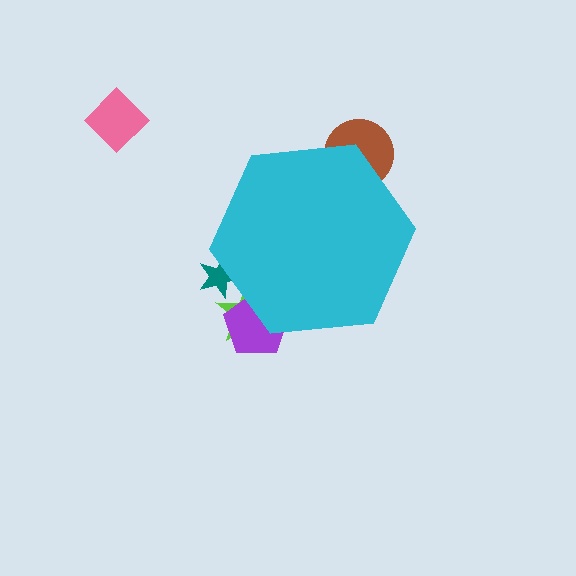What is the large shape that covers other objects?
A cyan hexagon.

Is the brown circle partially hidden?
Yes, the brown circle is partially hidden behind the cyan hexagon.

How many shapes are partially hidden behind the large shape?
4 shapes are partially hidden.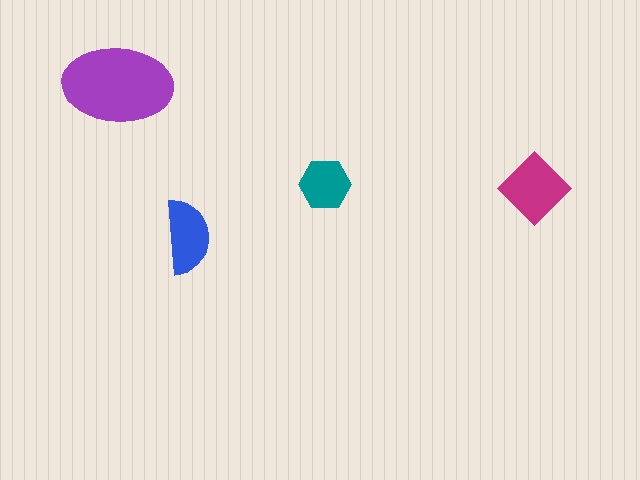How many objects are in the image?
There are 4 objects in the image.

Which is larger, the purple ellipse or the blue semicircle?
The purple ellipse.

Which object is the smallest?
The teal hexagon.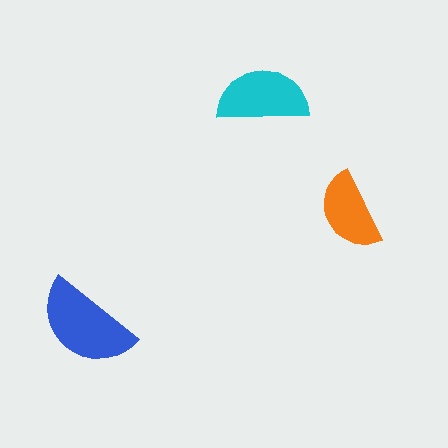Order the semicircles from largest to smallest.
the blue one, the cyan one, the orange one.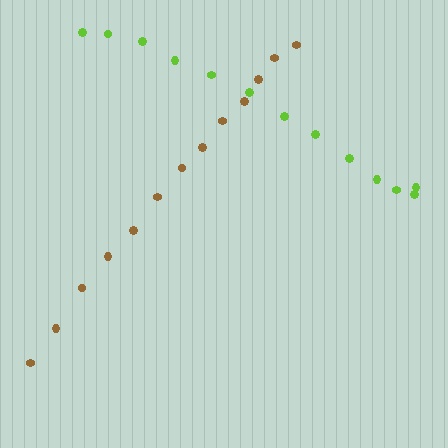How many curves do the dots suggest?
There are 2 distinct paths.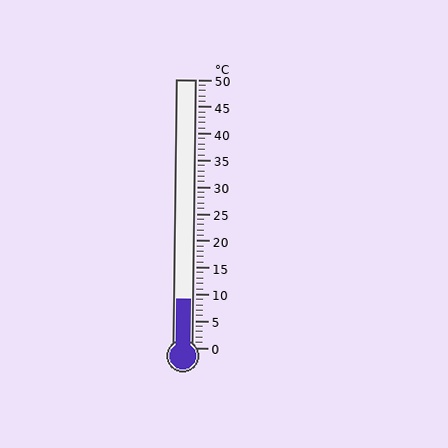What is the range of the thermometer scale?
The thermometer scale ranges from 0°C to 50°C.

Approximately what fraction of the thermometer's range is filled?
The thermometer is filled to approximately 20% of its range.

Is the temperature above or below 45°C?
The temperature is below 45°C.